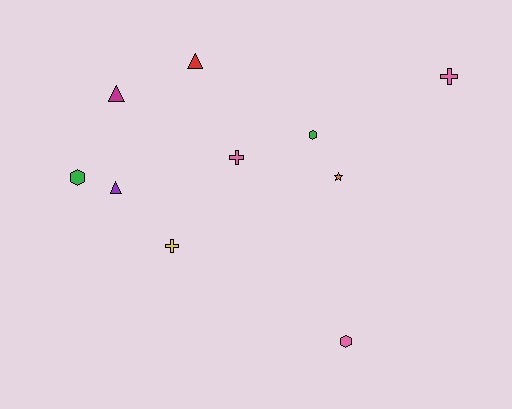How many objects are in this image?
There are 10 objects.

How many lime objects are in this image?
There are no lime objects.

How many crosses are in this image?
There are 3 crosses.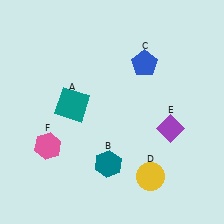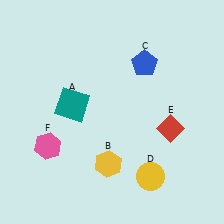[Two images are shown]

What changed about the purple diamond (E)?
In Image 1, E is purple. In Image 2, it changed to red.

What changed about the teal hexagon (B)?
In Image 1, B is teal. In Image 2, it changed to yellow.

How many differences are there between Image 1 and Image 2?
There are 2 differences between the two images.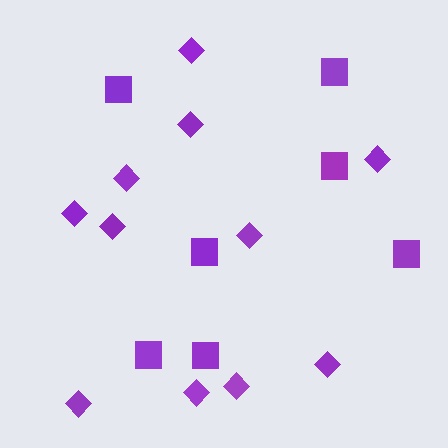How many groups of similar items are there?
There are 2 groups: one group of squares (7) and one group of diamonds (11).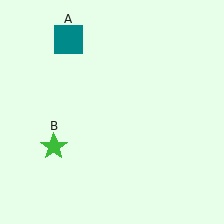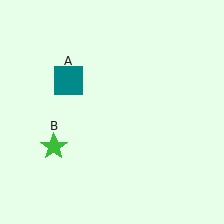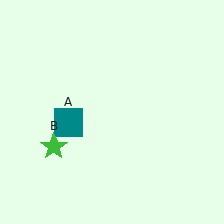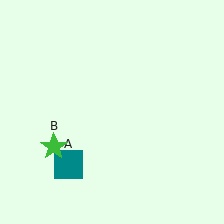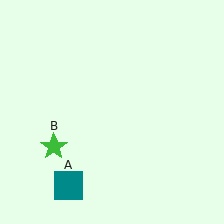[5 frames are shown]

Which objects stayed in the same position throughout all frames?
Green star (object B) remained stationary.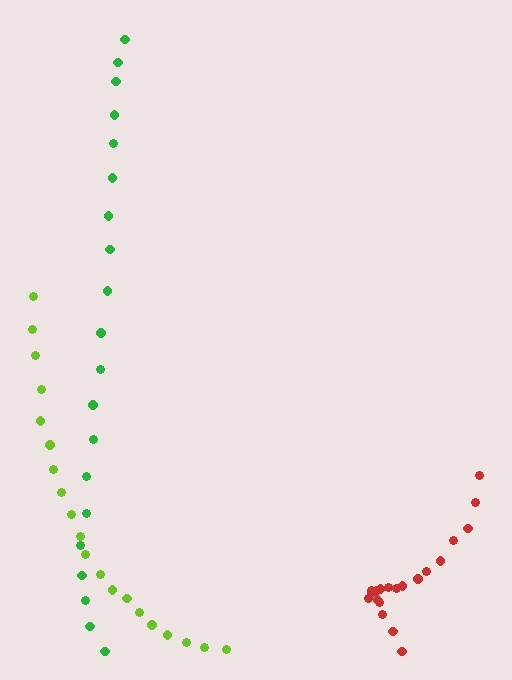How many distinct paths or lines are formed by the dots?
There are 3 distinct paths.